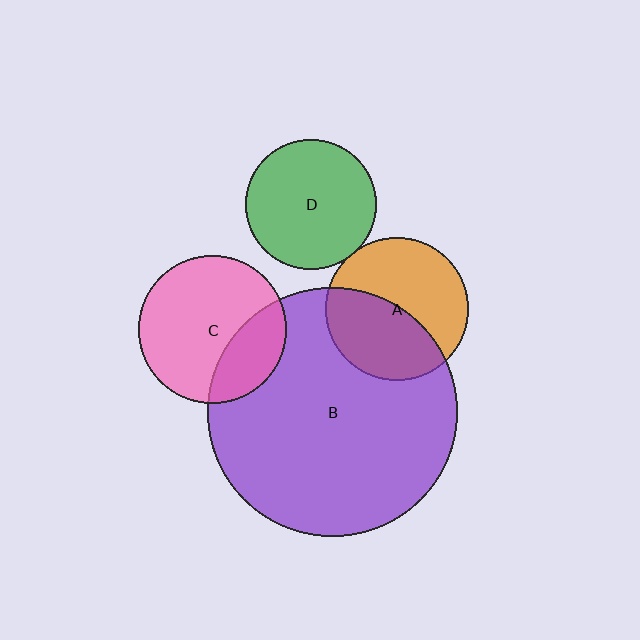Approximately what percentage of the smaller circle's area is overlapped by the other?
Approximately 25%.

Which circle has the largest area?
Circle B (purple).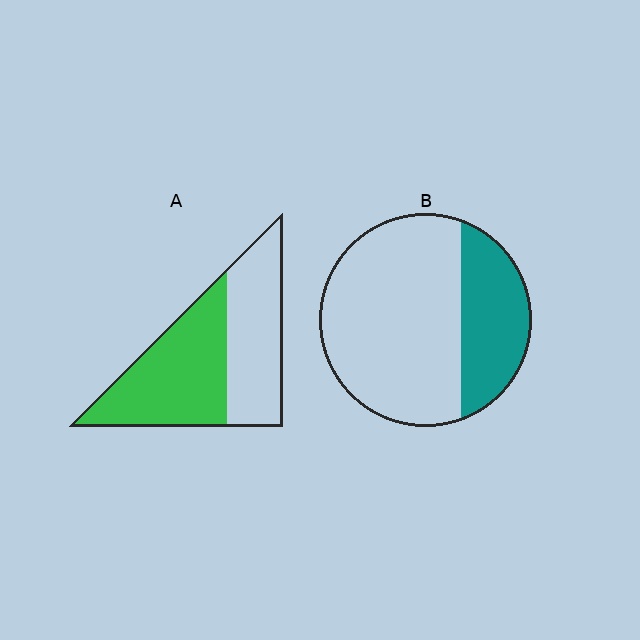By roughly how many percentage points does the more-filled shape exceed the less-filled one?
By roughly 25 percentage points (A over B).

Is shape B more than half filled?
No.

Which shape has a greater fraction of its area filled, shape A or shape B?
Shape A.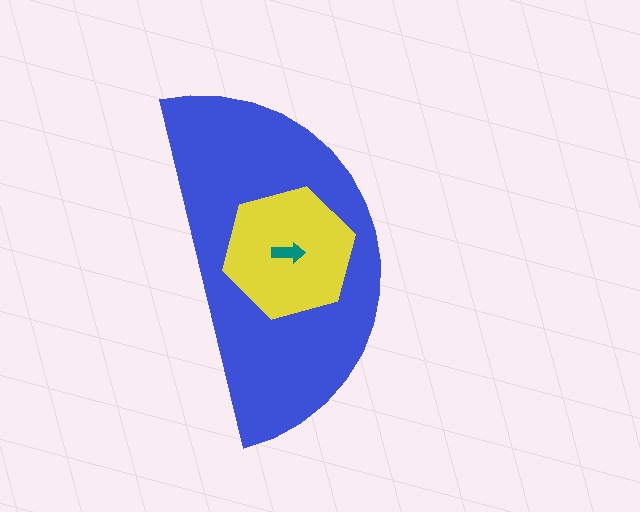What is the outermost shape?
The blue semicircle.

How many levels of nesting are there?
3.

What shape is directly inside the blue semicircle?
The yellow hexagon.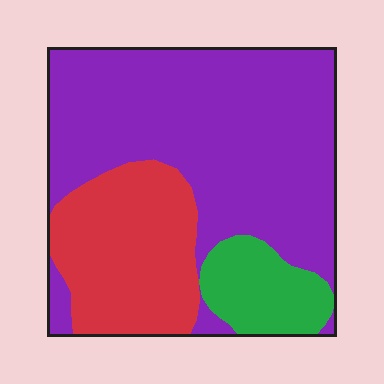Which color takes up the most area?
Purple, at roughly 60%.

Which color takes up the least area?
Green, at roughly 10%.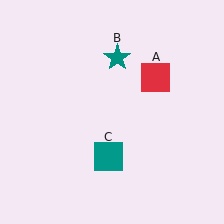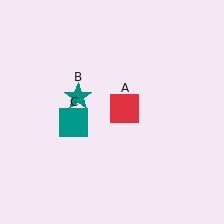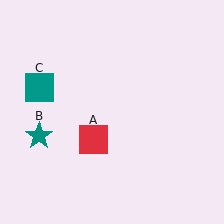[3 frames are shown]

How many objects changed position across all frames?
3 objects changed position: red square (object A), teal star (object B), teal square (object C).